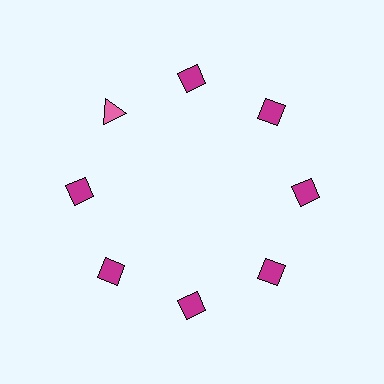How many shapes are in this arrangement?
There are 8 shapes arranged in a ring pattern.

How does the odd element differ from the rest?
It differs in both color (pink instead of magenta) and shape (triangle instead of diamond).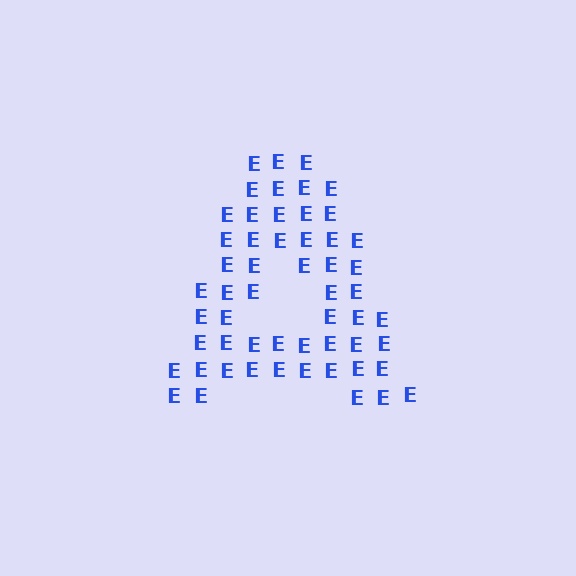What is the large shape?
The large shape is the letter A.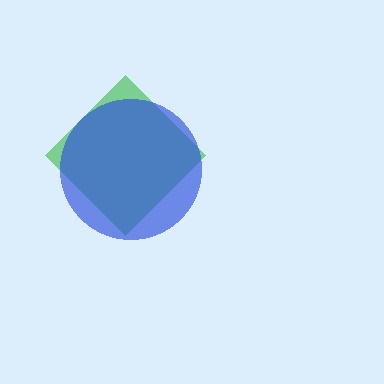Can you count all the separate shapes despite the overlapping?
Yes, there are 2 separate shapes.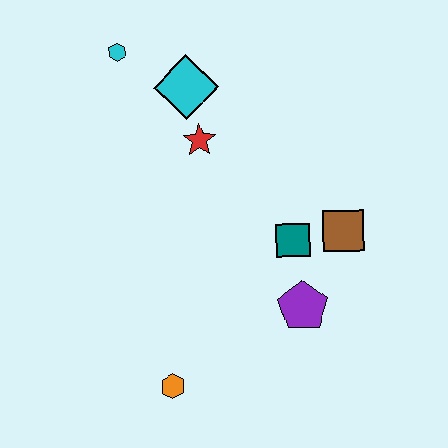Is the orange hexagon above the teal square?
No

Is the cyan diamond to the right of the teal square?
No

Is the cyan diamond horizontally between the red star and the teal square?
No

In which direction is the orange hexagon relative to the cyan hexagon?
The orange hexagon is below the cyan hexagon.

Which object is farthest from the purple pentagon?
The cyan hexagon is farthest from the purple pentagon.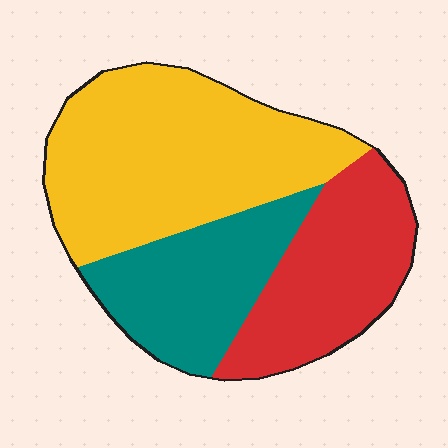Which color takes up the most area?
Yellow, at roughly 45%.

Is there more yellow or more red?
Yellow.